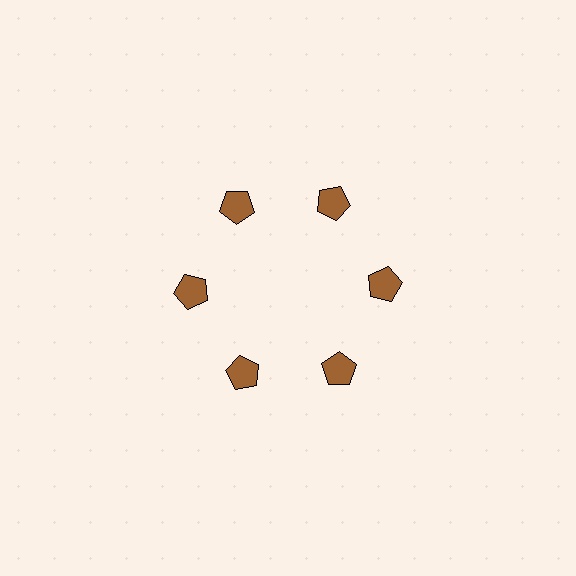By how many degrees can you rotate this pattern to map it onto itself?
The pattern maps onto itself every 60 degrees of rotation.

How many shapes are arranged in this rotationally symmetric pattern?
There are 6 shapes, arranged in 6 groups of 1.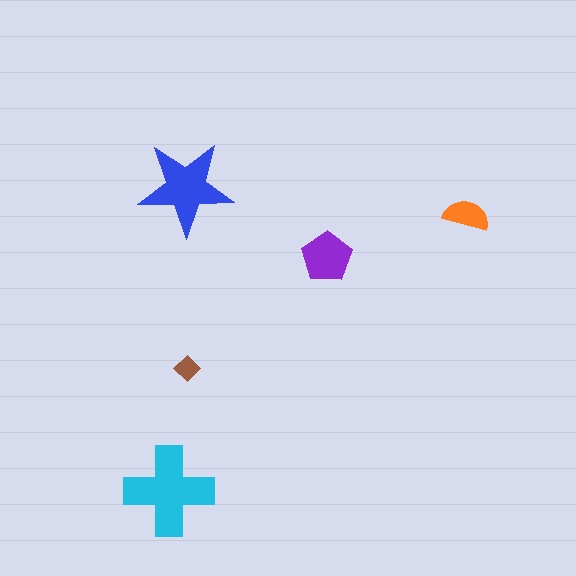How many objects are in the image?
There are 5 objects in the image.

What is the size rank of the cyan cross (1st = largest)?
1st.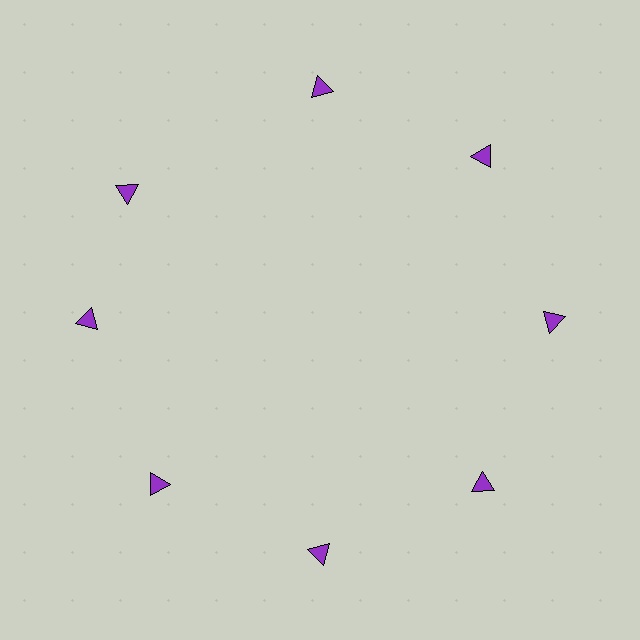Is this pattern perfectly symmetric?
No. The 8 purple triangles are arranged in a ring, but one element near the 10 o'clock position is rotated out of alignment along the ring, breaking the 8-fold rotational symmetry.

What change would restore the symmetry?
The symmetry would be restored by rotating it back into even spacing with its neighbors so that all 8 triangles sit at equal angles and equal distance from the center.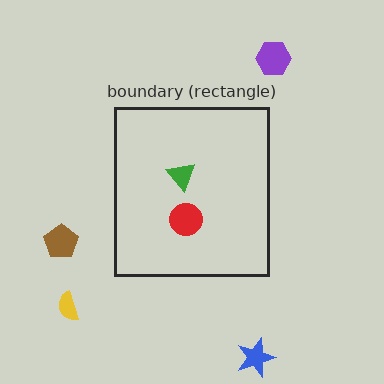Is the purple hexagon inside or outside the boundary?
Outside.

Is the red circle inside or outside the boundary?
Inside.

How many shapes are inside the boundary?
2 inside, 4 outside.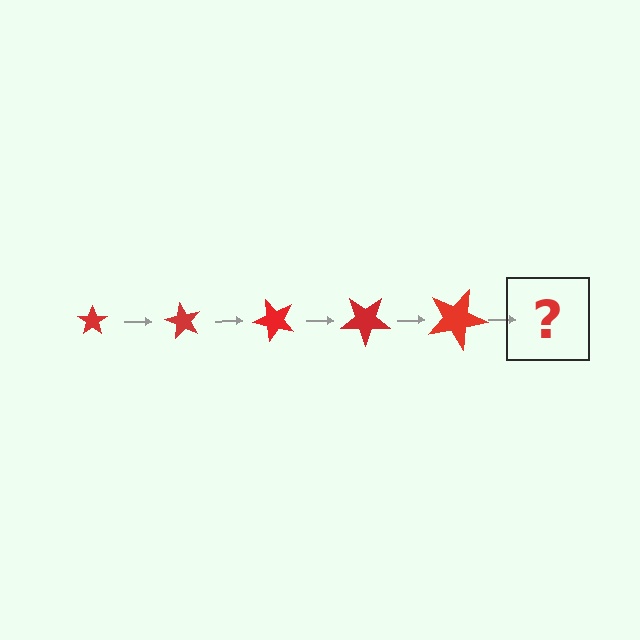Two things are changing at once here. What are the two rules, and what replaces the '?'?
The two rules are that the star grows larger each step and it rotates 60 degrees each step. The '?' should be a star, larger than the previous one and rotated 300 degrees from the start.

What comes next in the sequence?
The next element should be a star, larger than the previous one and rotated 300 degrees from the start.